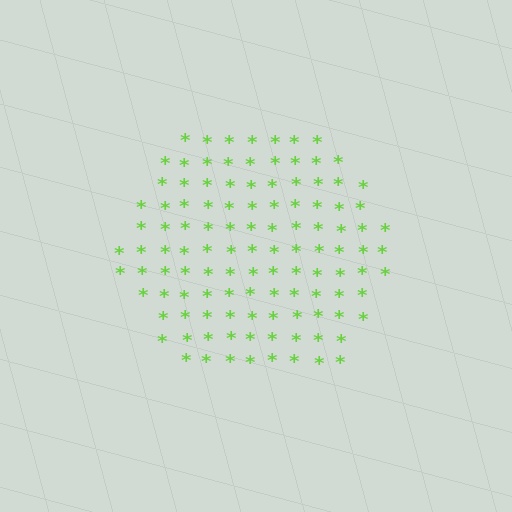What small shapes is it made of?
It is made of small asterisks.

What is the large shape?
The large shape is a hexagon.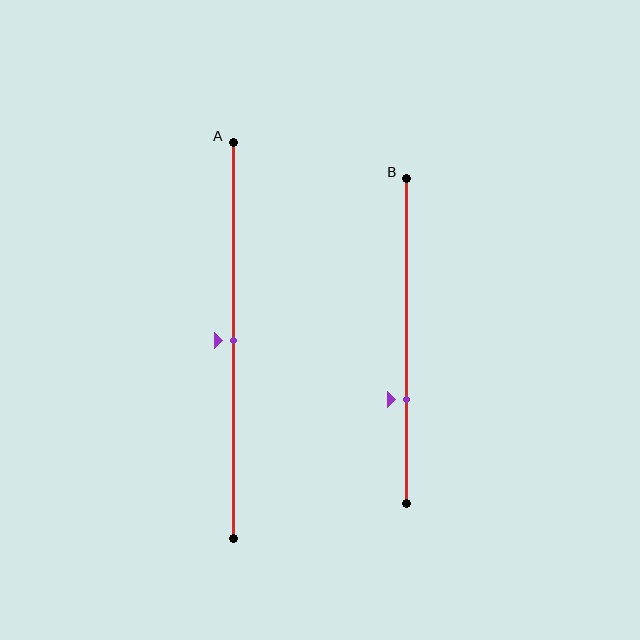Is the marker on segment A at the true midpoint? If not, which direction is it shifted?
Yes, the marker on segment A is at the true midpoint.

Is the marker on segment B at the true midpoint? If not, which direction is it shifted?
No, the marker on segment B is shifted downward by about 18% of the segment length.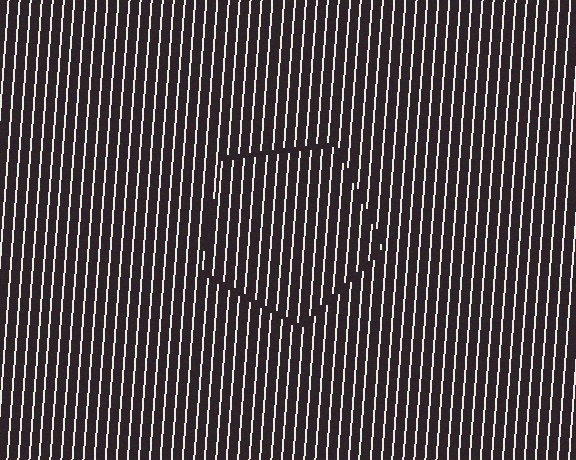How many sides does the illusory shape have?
5 sides — the line-ends trace a pentagon.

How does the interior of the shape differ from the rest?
The interior of the shape contains the same grating, shifted by half a period — the contour is defined by the phase discontinuity where line-ends from the inner and outer gratings abut.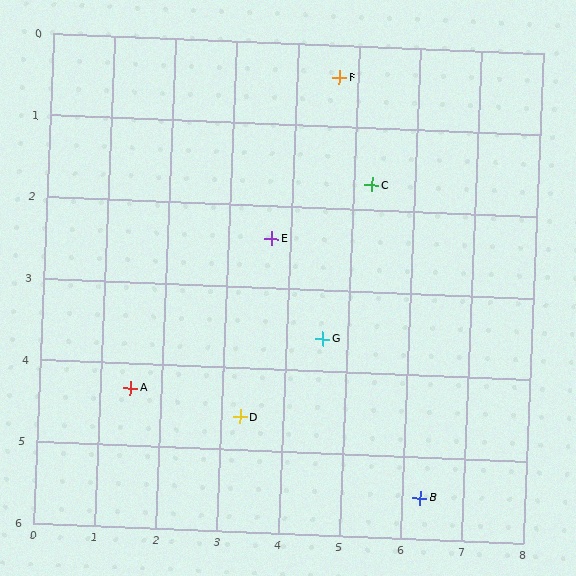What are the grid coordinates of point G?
Point G is at approximately (4.6, 3.6).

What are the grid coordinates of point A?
Point A is at approximately (1.5, 4.3).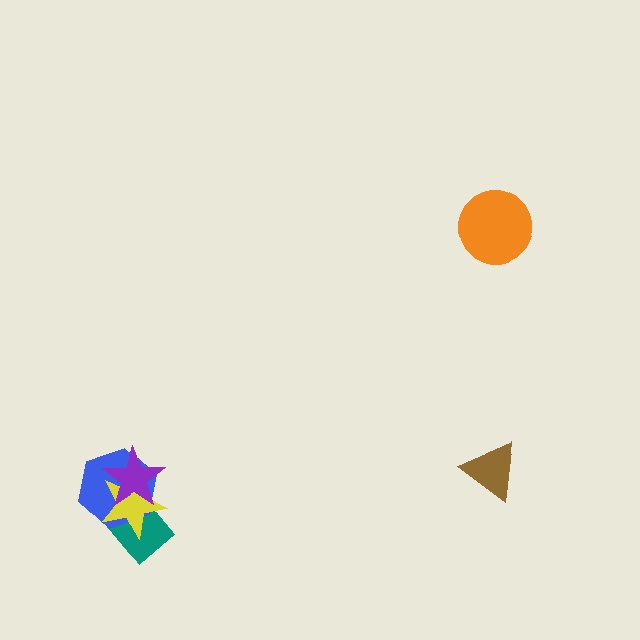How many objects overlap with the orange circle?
0 objects overlap with the orange circle.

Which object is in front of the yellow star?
The purple star is in front of the yellow star.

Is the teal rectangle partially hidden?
Yes, it is partially covered by another shape.